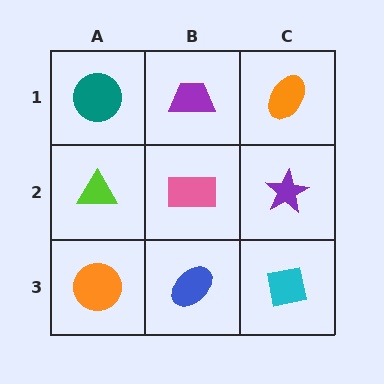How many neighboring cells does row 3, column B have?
3.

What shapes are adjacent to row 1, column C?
A purple star (row 2, column C), a purple trapezoid (row 1, column B).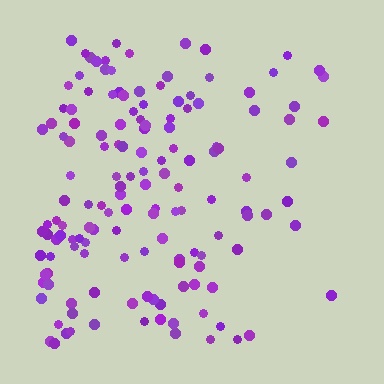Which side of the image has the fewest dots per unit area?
The right.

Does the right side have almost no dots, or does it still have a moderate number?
Still a moderate number, just noticeably fewer than the left.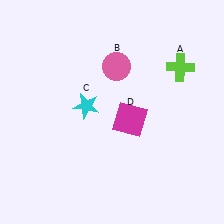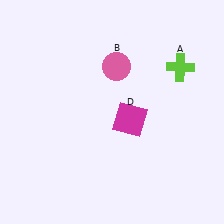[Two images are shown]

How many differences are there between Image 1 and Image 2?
There is 1 difference between the two images.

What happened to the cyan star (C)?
The cyan star (C) was removed in Image 2. It was in the top-left area of Image 1.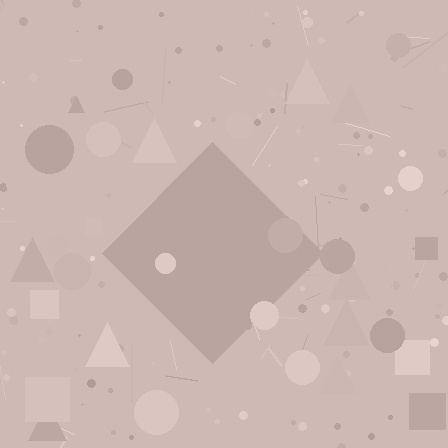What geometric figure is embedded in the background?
A diamond is embedded in the background.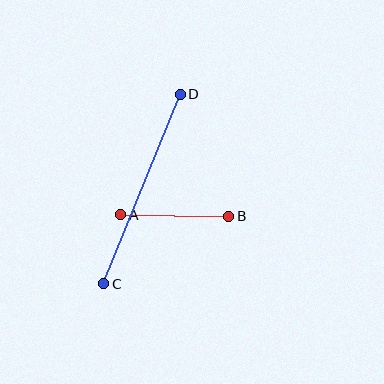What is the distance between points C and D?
The distance is approximately 204 pixels.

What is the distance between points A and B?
The distance is approximately 108 pixels.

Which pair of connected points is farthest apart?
Points C and D are farthest apart.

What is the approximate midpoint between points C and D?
The midpoint is at approximately (142, 189) pixels.